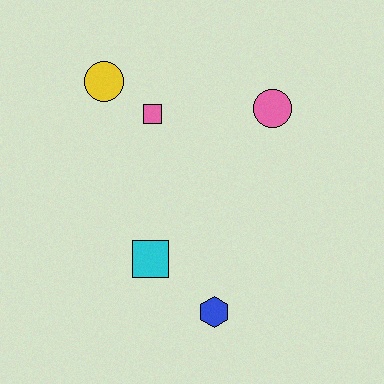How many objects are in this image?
There are 5 objects.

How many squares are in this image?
There are 2 squares.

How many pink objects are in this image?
There are 2 pink objects.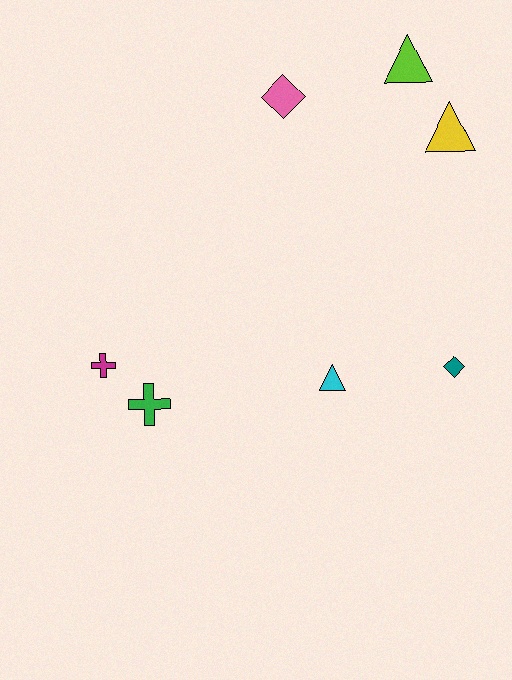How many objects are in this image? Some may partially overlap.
There are 7 objects.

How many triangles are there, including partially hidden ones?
There are 3 triangles.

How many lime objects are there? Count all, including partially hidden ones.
There is 1 lime object.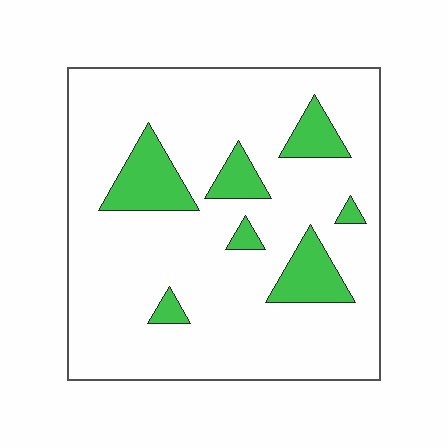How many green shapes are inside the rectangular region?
7.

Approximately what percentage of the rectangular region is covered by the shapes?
Approximately 15%.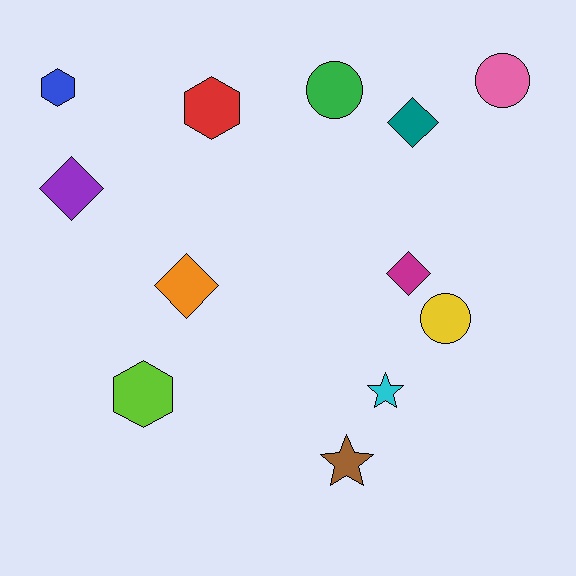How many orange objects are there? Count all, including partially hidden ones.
There is 1 orange object.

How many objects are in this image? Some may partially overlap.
There are 12 objects.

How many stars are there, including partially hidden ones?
There are 2 stars.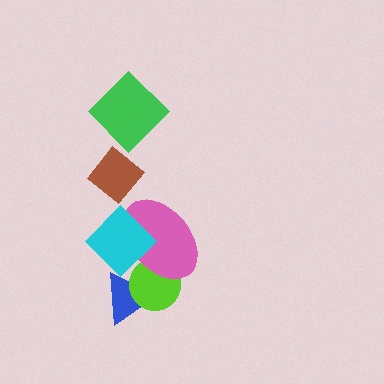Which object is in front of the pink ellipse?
The cyan diamond is in front of the pink ellipse.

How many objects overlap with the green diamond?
0 objects overlap with the green diamond.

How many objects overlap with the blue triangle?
3 objects overlap with the blue triangle.